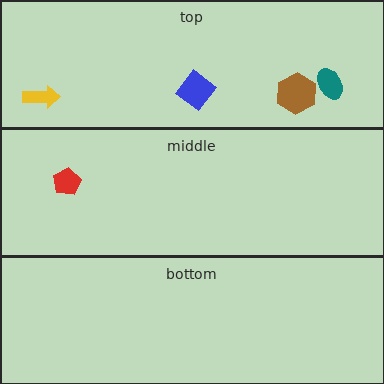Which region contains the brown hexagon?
The top region.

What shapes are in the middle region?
The red pentagon.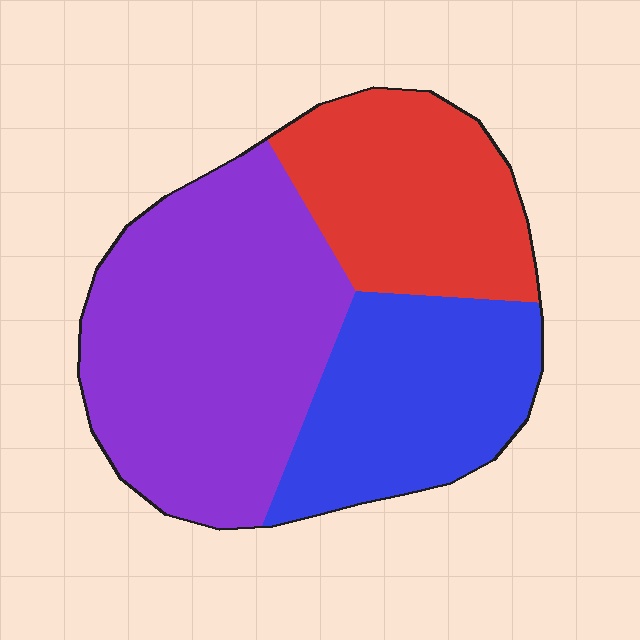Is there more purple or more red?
Purple.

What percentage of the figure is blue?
Blue takes up between a quarter and a half of the figure.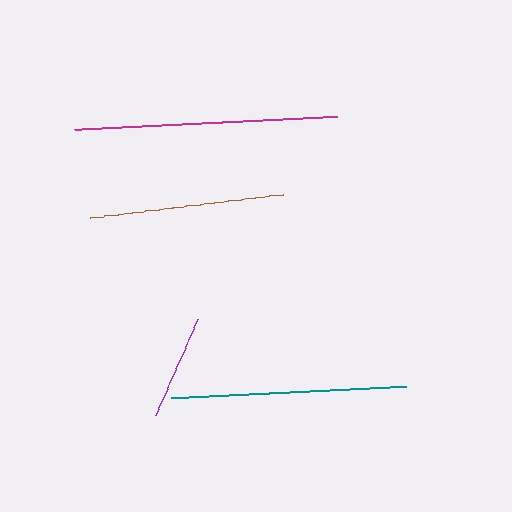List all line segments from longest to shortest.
From longest to shortest: magenta, teal, brown, purple.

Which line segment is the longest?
The magenta line is the longest at approximately 263 pixels.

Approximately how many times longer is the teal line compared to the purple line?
The teal line is approximately 2.2 times the length of the purple line.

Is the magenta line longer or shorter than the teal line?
The magenta line is longer than the teal line.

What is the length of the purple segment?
The purple segment is approximately 105 pixels long.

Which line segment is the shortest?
The purple line is the shortest at approximately 105 pixels.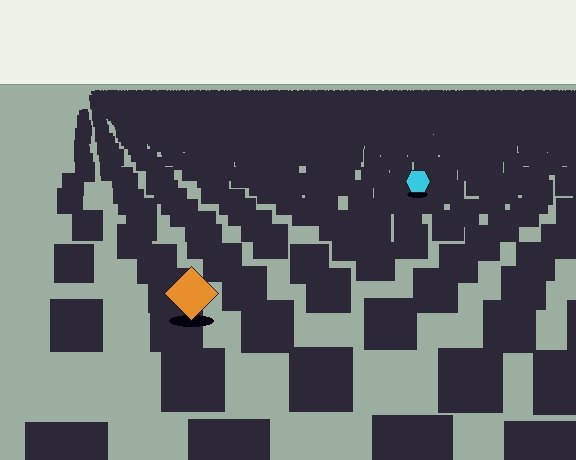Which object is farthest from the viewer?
The cyan hexagon is farthest from the viewer. It appears smaller and the ground texture around it is denser.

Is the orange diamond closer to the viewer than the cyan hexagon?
Yes. The orange diamond is closer — you can tell from the texture gradient: the ground texture is coarser near it.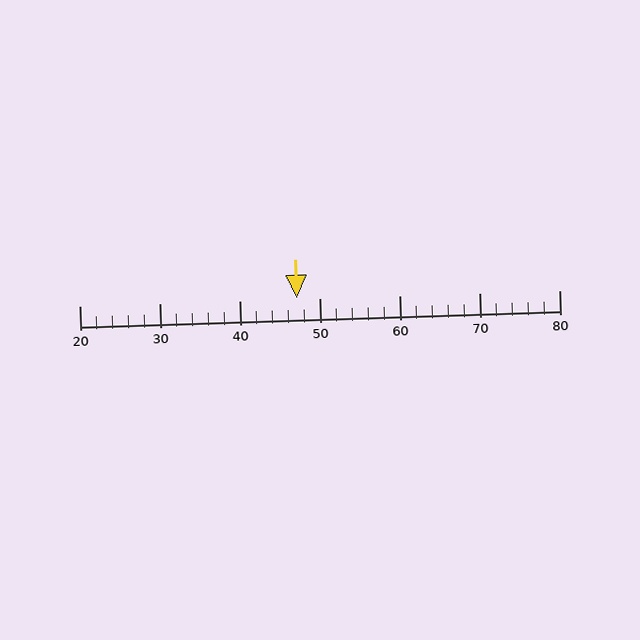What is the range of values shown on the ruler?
The ruler shows values from 20 to 80.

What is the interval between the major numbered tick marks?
The major tick marks are spaced 10 units apart.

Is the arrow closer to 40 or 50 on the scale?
The arrow is closer to 50.